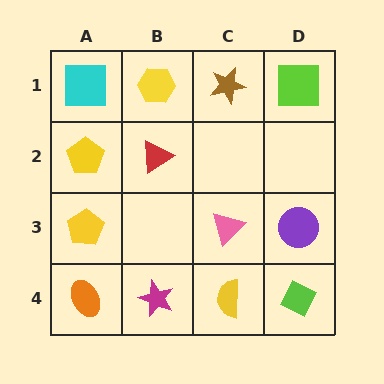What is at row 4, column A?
An orange ellipse.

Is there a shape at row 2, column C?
No, that cell is empty.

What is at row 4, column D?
A lime diamond.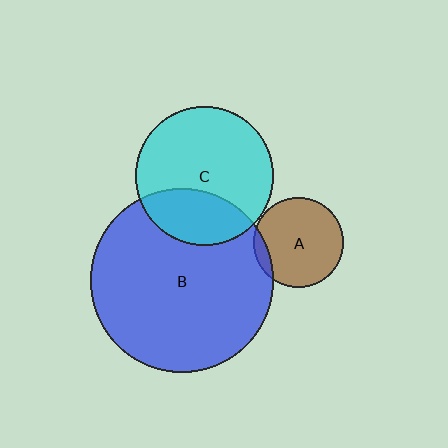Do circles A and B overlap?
Yes.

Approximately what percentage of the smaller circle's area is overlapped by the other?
Approximately 10%.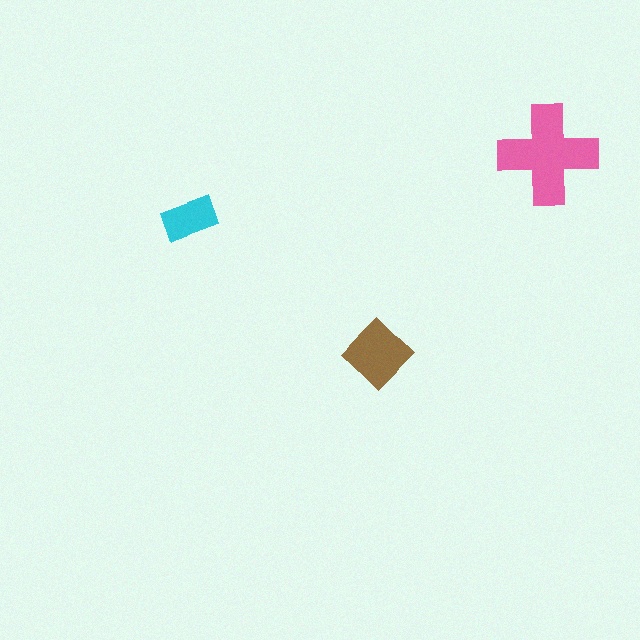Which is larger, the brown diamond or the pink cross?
The pink cross.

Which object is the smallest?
The cyan rectangle.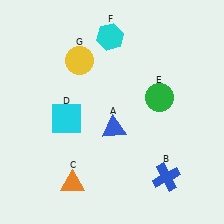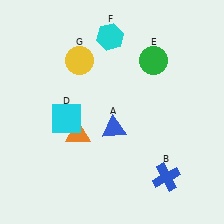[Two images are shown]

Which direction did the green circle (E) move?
The green circle (E) moved up.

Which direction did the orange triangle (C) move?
The orange triangle (C) moved up.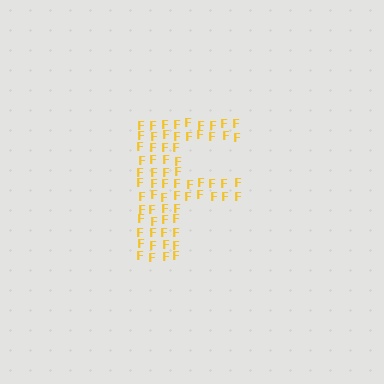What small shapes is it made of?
It is made of small letter F's.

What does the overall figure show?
The overall figure shows the letter F.